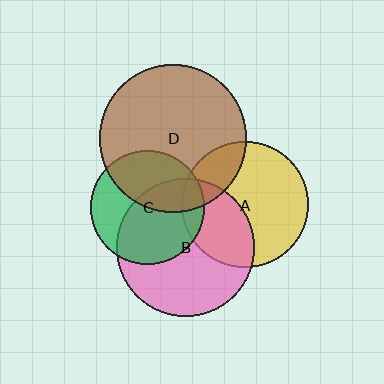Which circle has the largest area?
Circle D (brown).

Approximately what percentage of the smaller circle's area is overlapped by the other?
Approximately 40%.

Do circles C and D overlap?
Yes.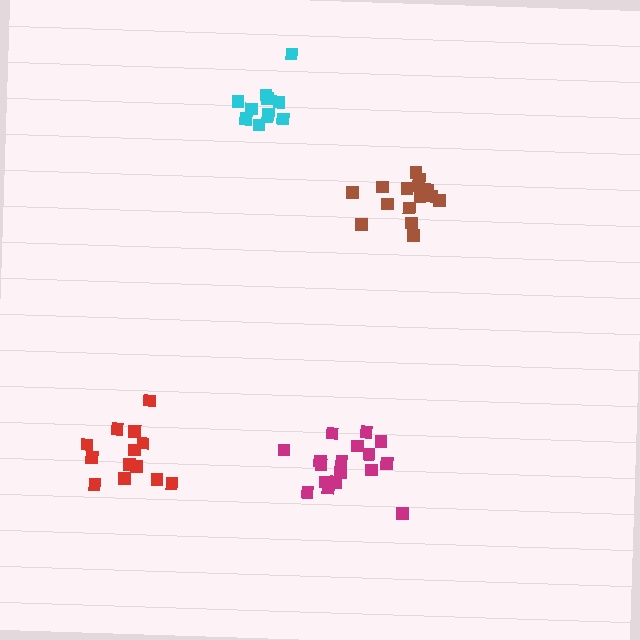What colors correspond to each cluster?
The clusters are colored: magenta, cyan, red, brown.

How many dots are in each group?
Group 1: 17 dots, Group 2: 11 dots, Group 3: 13 dots, Group 4: 15 dots (56 total).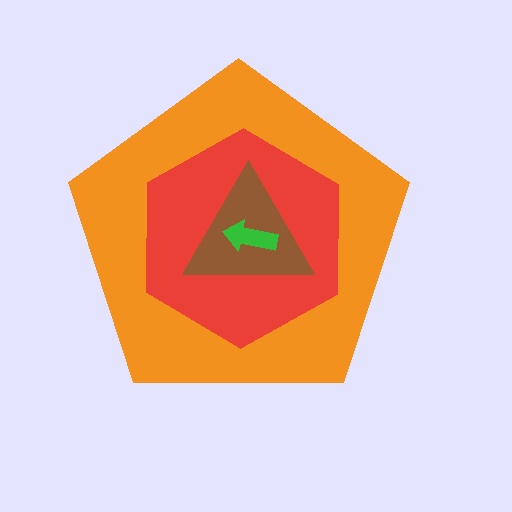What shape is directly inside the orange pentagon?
The red hexagon.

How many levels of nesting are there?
4.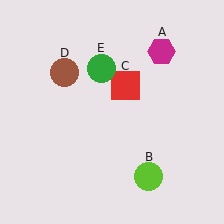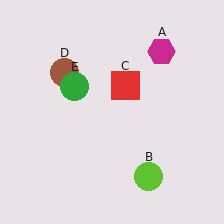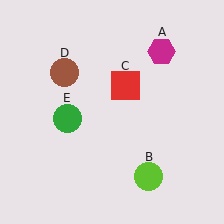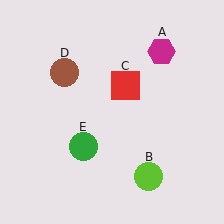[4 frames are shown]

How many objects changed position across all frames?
1 object changed position: green circle (object E).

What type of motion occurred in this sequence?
The green circle (object E) rotated counterclockwise around the center of the scene.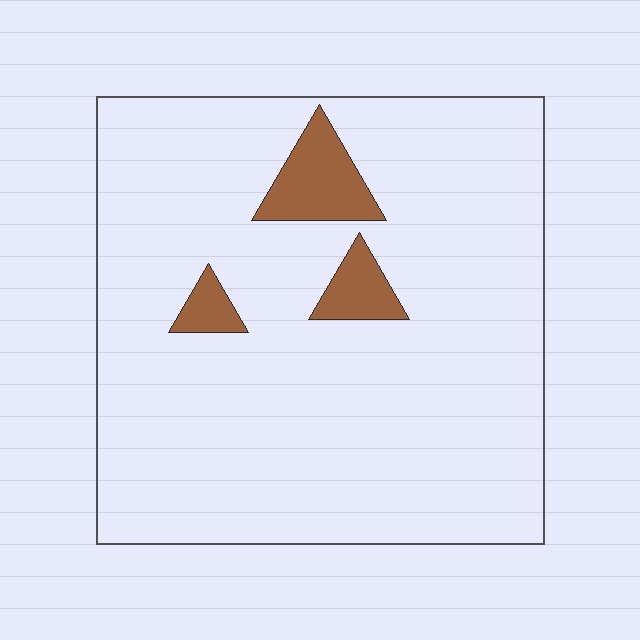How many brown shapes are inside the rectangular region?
3.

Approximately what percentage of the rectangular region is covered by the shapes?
Approximately 10%.